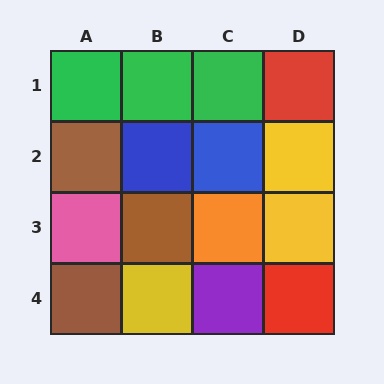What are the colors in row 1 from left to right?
Green, green, green, red.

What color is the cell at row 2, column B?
Blue.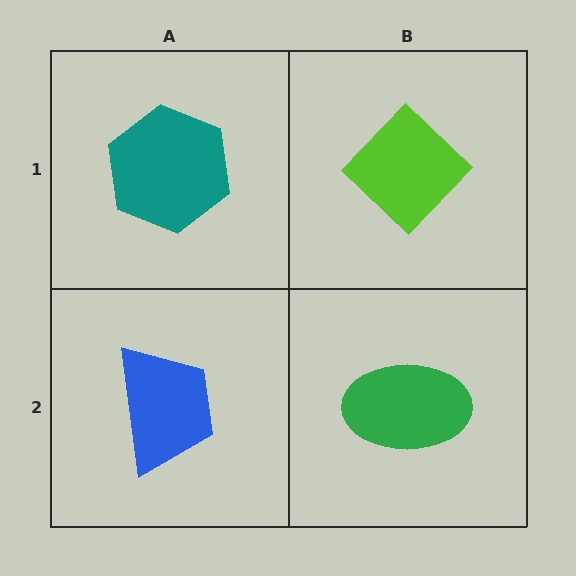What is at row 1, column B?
A lime diamond.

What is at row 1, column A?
A teal hexagon.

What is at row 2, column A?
A blue trapezoid.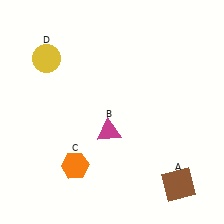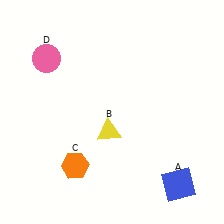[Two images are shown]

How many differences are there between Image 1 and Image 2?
There are 3 differences between the two images.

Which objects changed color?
A changed from brown to blue. B changed from magenta to yellow. D changed from yellow to pink.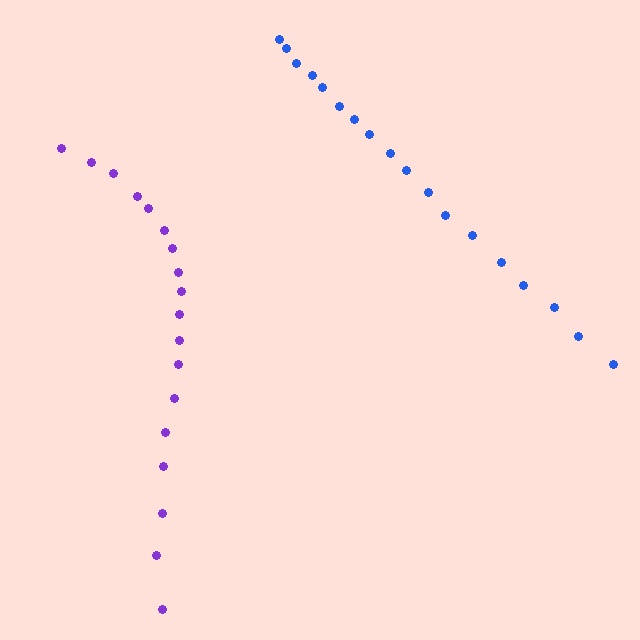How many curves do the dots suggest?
There are 2 distinct paths.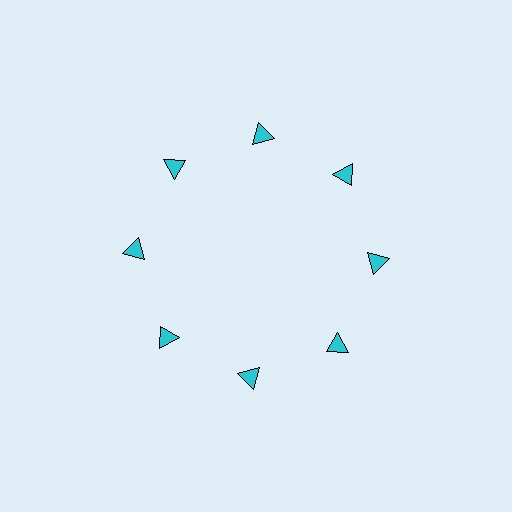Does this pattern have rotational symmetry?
Yes, this pattern has 8-fold rotational symmetry. It looks the same after rotating 45 degrees around the center.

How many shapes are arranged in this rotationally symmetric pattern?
There are 8 shapes, arranged in 8 groups of 1.